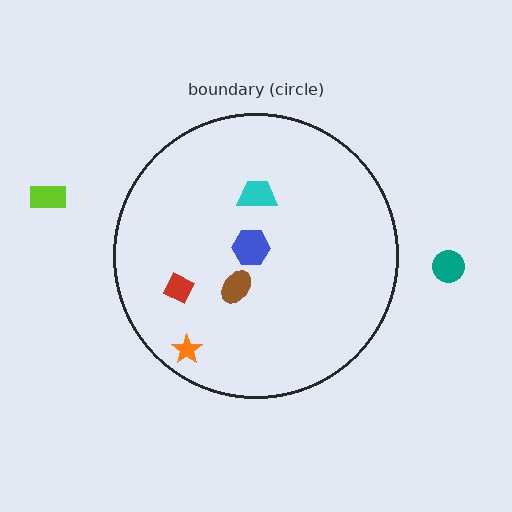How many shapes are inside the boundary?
5 inside, 2 outside.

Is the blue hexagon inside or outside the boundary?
Inside.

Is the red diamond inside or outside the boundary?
Inside.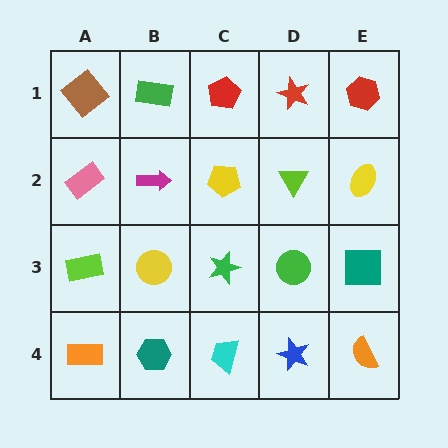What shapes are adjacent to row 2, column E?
A red hexagon (row 1, column E), a teal square (row 3, column E), a lime triangle (row 2, column D).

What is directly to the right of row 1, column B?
A red pentagon.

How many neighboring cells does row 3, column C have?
4.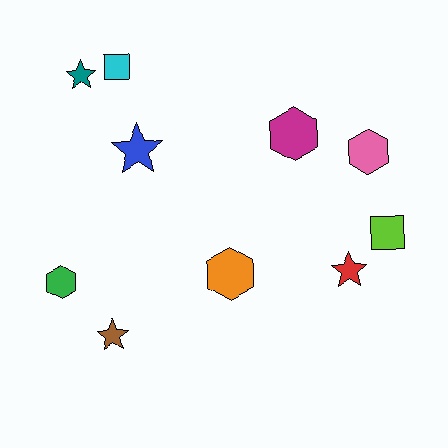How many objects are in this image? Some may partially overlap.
There are 10 objects.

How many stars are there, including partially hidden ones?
There are 4 stars.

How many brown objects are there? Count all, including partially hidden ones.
There is 1 brown object.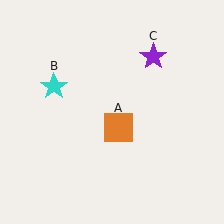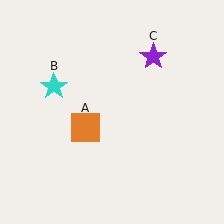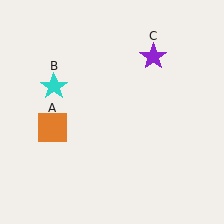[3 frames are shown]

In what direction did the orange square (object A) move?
The orange square (object A) moved left.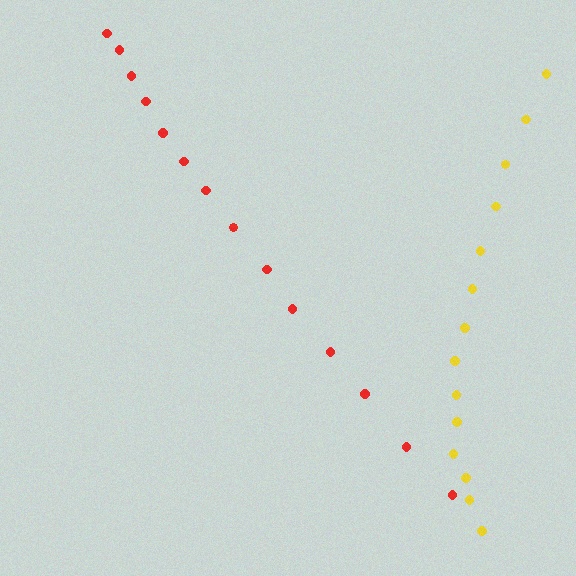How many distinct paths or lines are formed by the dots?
There are 2 distinct paths.